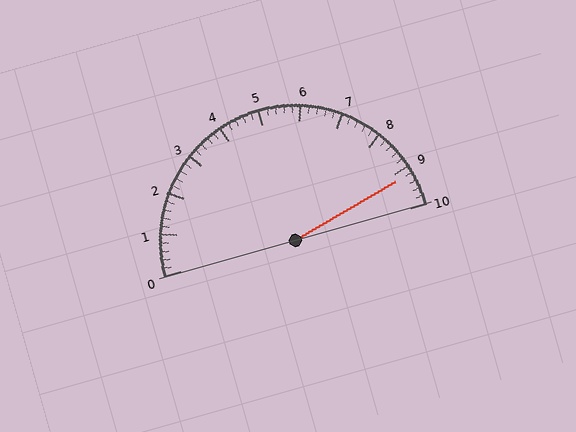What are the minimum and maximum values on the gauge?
The gauge ranges from 0 to 10.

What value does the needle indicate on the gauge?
The needle indicates approximately 9.2.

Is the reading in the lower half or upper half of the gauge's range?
The reading is in the upper half of the range (0 to 10).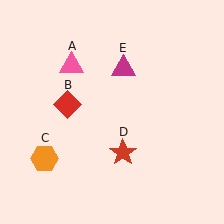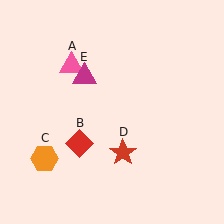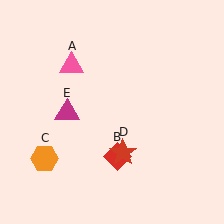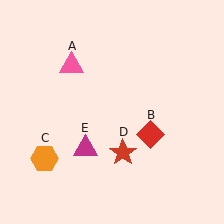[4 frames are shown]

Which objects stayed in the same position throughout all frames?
Pink triangle (object A) and orange hexagon (object C) and red star (object D) remained stationary.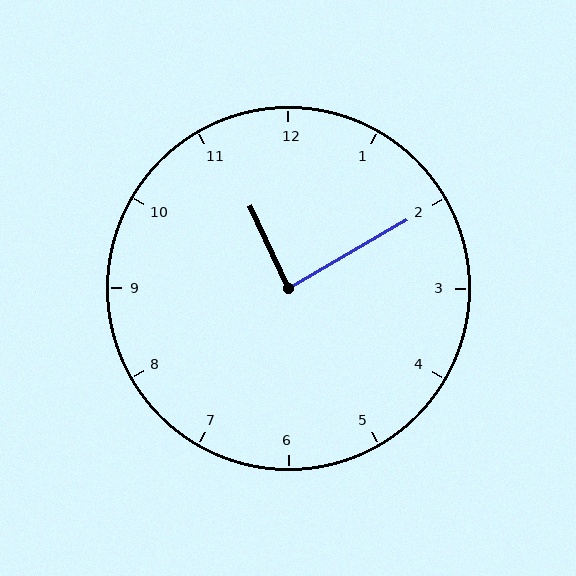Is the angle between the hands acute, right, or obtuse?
It is right.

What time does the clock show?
11:10.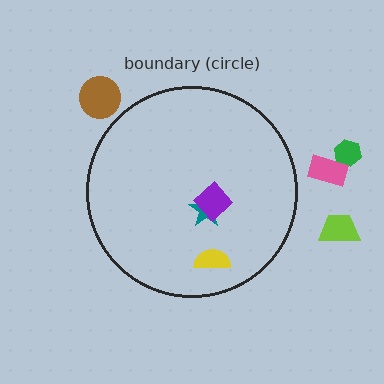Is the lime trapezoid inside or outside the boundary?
Outside.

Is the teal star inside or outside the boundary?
Inside.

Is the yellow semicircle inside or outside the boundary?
Inside.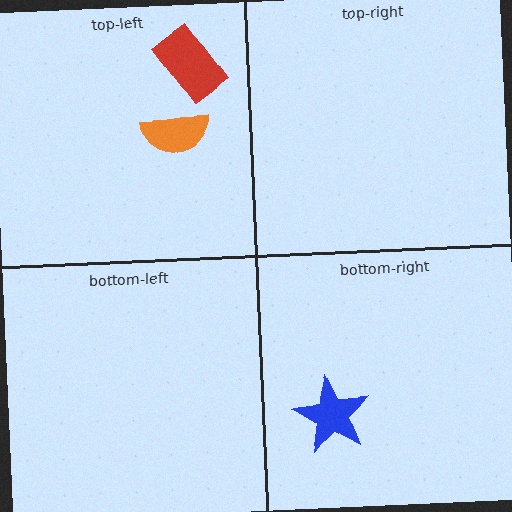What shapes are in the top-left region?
The red rectangle, the orange semicircle.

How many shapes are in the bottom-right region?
1.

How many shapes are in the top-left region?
2.